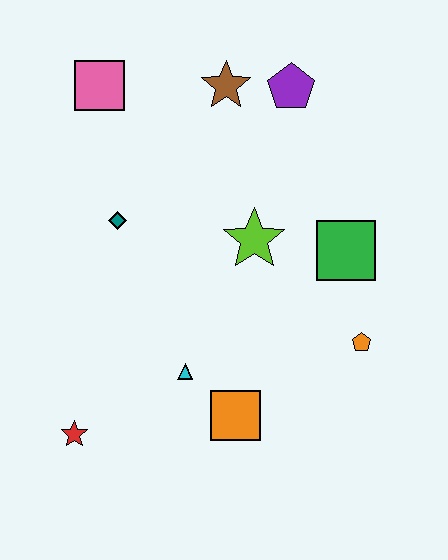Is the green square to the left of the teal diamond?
No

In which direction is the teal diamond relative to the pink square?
The teal diamond is below the pink square.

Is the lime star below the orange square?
No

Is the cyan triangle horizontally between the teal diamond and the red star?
No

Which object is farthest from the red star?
The purple pentagon is farthest from the red star.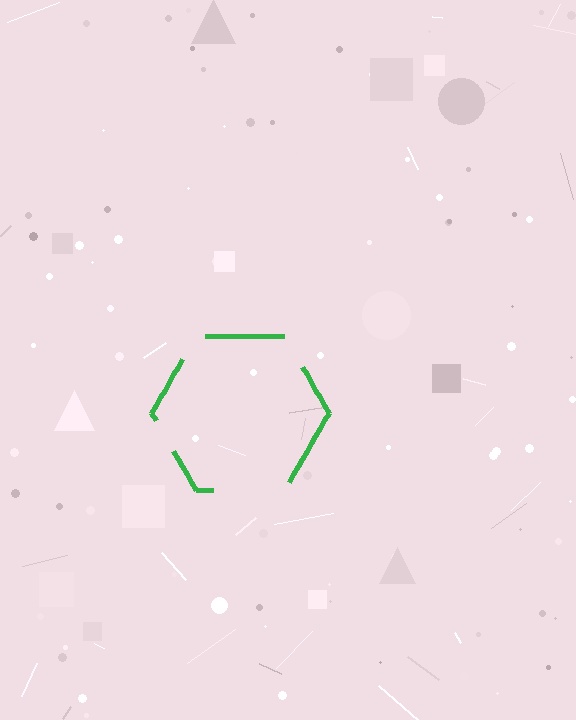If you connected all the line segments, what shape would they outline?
They would outline a hexagon.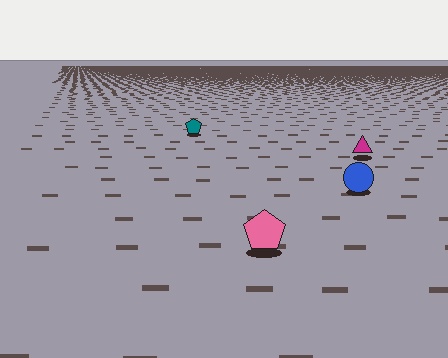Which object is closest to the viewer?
The pink pentagon is closest. The texture marks near it are larger and more spread out.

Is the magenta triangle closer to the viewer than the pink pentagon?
No. The pink pentagon is closer — you can tell from the texture gradient: the ground texture is coarser near it.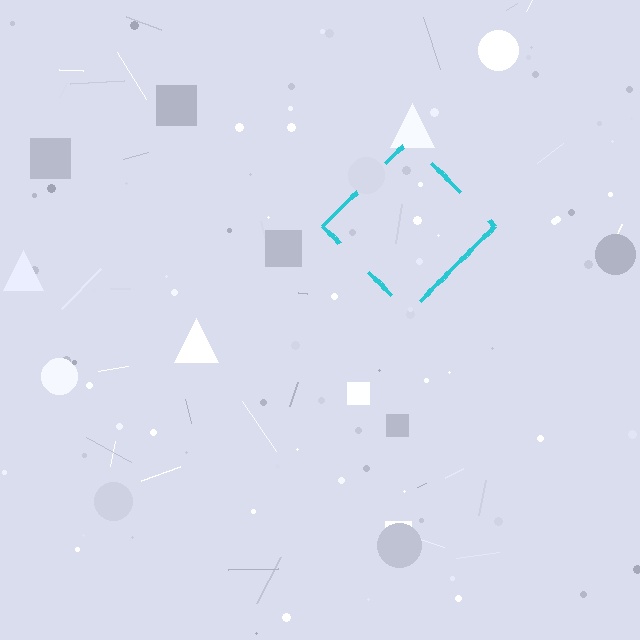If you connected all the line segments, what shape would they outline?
They would outline a diamond.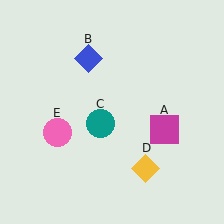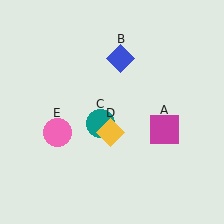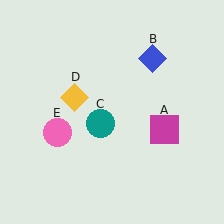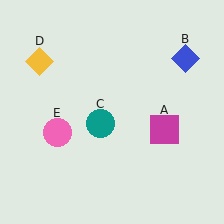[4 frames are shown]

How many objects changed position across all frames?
2 objects changed position: blue diamond (object B), yellow diamond (object D).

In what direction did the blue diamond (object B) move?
The blue diamond (object B) moved right.